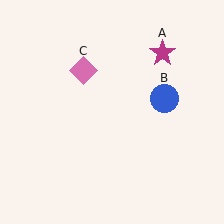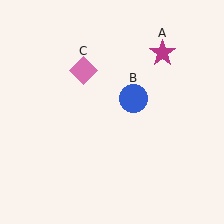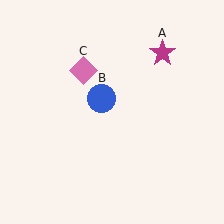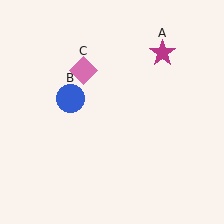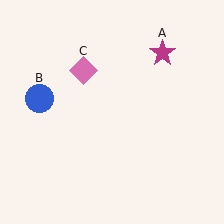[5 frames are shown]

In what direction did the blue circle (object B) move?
The blue circle (object B) moved left.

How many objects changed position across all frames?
1 object changed position: blue circle (object B).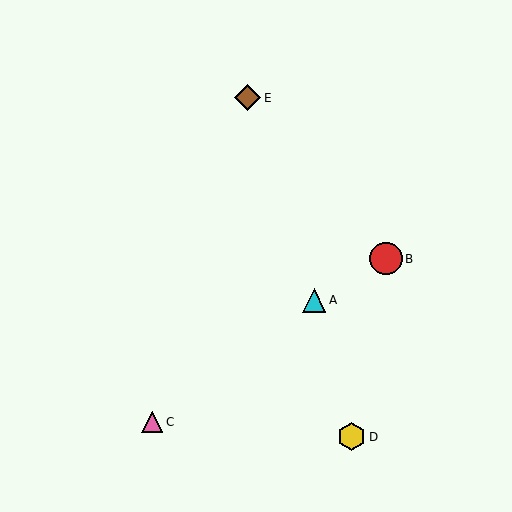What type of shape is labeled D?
Shape D is a yellow hexagon.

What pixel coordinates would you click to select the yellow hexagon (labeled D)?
Click at (352, 437) to select the yellow hexagon D.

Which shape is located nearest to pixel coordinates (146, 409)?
The pink triangle (labeled C) at (152, 422) is nearest to that location.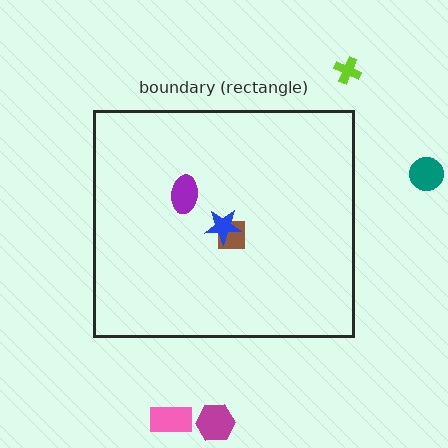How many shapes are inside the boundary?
3 inside, 4 outside.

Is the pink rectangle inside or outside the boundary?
Outside.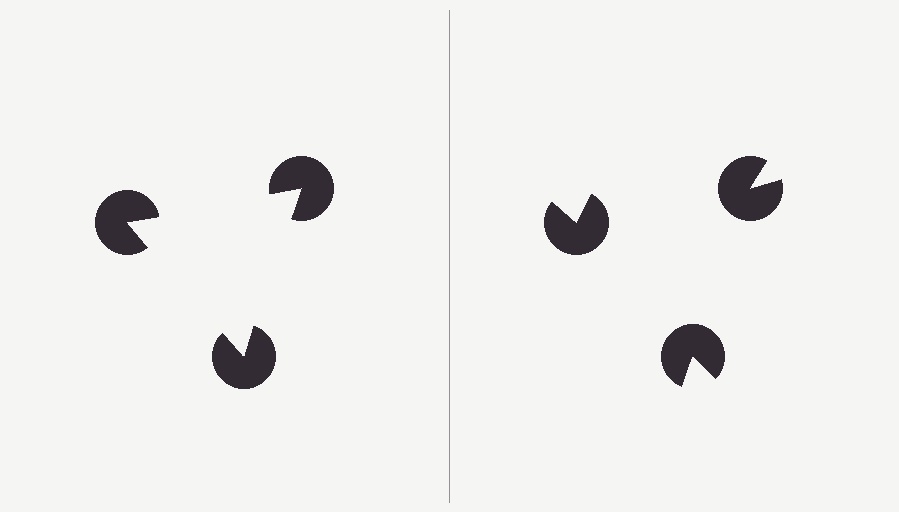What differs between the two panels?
The pac-man discs are positioned identically on both sides; only the wedge orientations differ. On the left they align to a triangle; on the right they are misaligned.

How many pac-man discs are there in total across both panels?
6 — 3 on each side.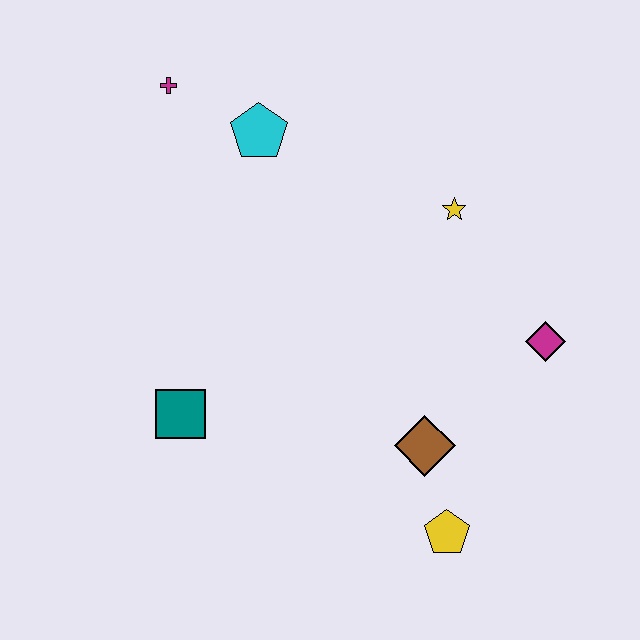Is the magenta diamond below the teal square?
No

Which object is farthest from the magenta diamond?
The magenta cross is farthest from the magenta diamond.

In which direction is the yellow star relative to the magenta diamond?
The yellow star is above the magenta diamond.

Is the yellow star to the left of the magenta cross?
No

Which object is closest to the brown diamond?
The yellow pentagon is closest to the brown diamond.